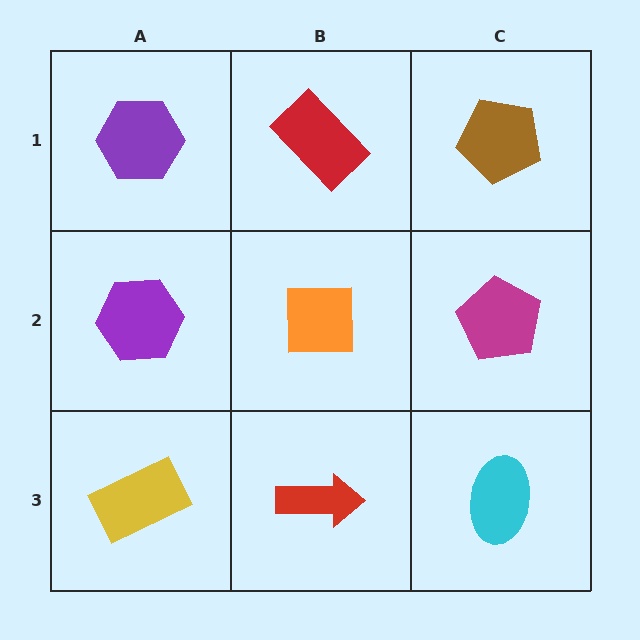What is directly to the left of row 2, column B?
A purple hexagon.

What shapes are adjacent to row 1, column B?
An orange square (row 2, column B), a purple hexagon (row 1, column A), a brown pentagon (row 1, column C).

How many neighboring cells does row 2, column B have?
4.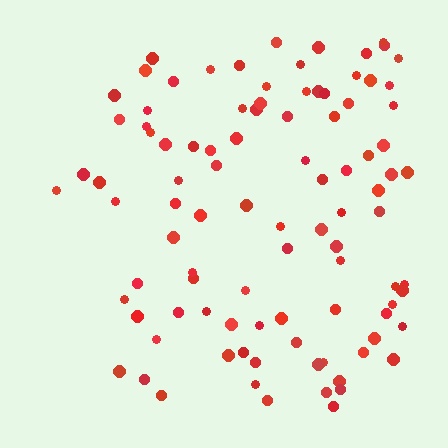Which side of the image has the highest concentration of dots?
The right.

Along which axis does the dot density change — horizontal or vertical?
Horizontal.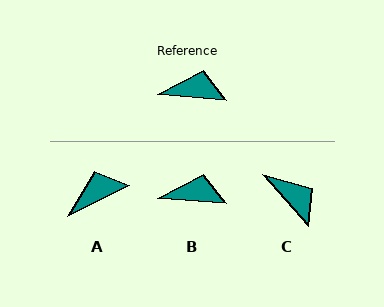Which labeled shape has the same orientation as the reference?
B.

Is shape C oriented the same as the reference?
No, it is off by about 44 degrees.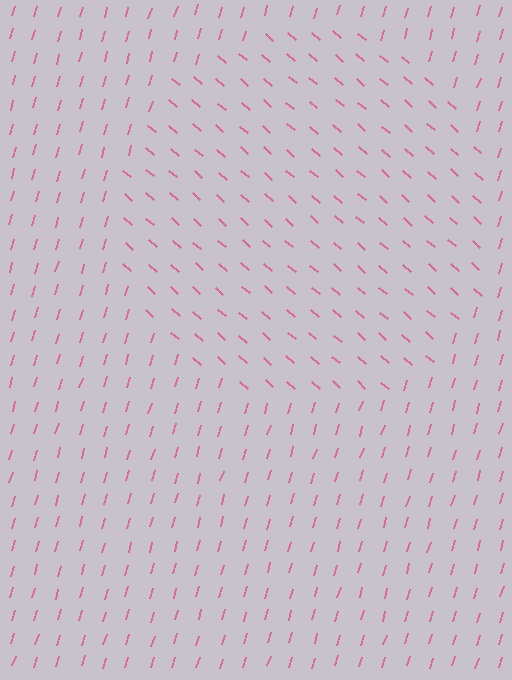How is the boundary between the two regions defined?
The boundary is defined purely by a change in line orientation (approximately 65 degrees difference). All lines are the same color and thickness.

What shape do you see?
I see a circle.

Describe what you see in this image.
The image is filled with small pink line segments. A circle region in the image has lines oriented differently from the surrounding lines, creating a visible texture boundary.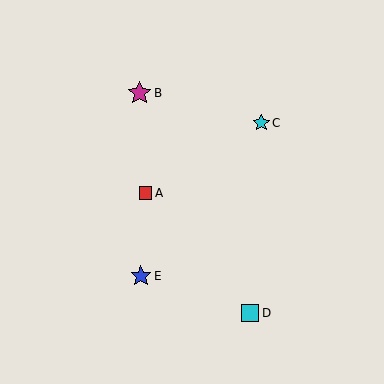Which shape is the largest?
The magenta star (labeled B) is the largest.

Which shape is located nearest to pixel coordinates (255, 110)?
The cyan star (labeled C) at (261, 123) is nearest to that location.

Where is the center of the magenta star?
The center of the magenta star is at (139, 93).